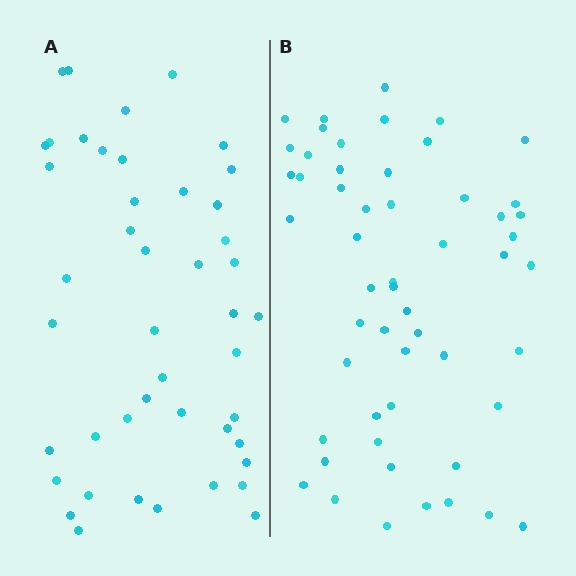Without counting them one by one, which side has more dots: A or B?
Region B (the right region) has more dots.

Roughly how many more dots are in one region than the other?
Region B has roughly 8 or so more dots than region A.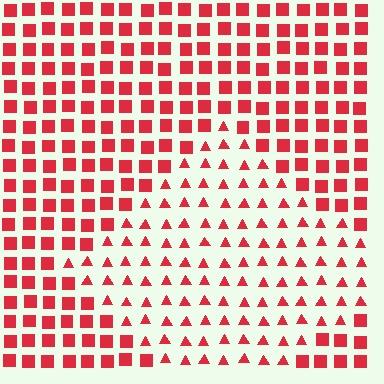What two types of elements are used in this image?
The image uses triangles inside the diamond region and squares outside it.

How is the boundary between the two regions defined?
The boundary is defined by a change in element shape: triangles inside vs. squares outside. All elements share the same color and spacing.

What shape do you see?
I see a diamond.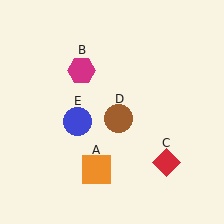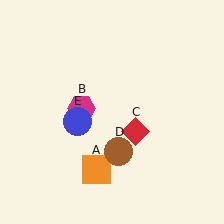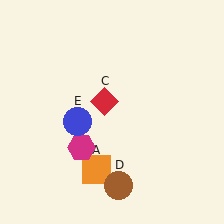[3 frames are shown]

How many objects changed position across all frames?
3 objects changed position: magenta hexagon (object B), red diamond (object C), brown circle (object D).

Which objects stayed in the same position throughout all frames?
Orange square (object A) and blue circle (object E) remained stationary.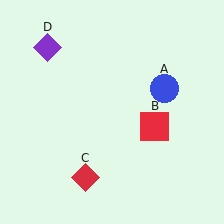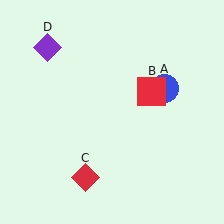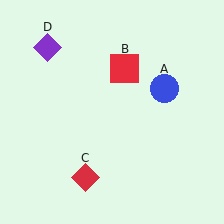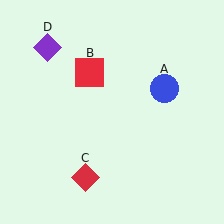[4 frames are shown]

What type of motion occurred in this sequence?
The red square (object B) rotated counterclockwise around the center of the scene.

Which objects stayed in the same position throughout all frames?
Blue circle (object A) and red diamond (object C) and purple diamond (object D) remained stationary.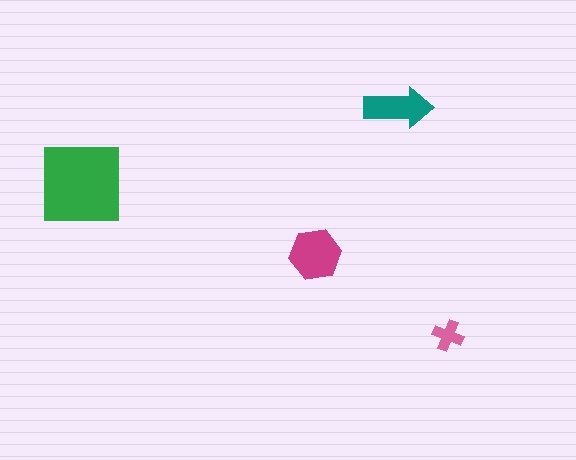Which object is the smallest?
The pink cross.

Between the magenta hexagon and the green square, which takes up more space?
The green square.